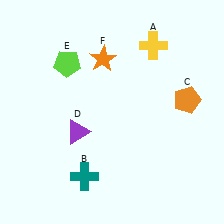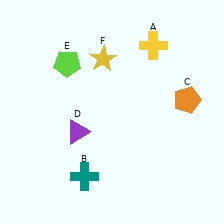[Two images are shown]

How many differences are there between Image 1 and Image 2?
There is 1 difference between the two images.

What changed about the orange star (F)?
In Image 1, F is orange. In Image 2, it changed to yellow.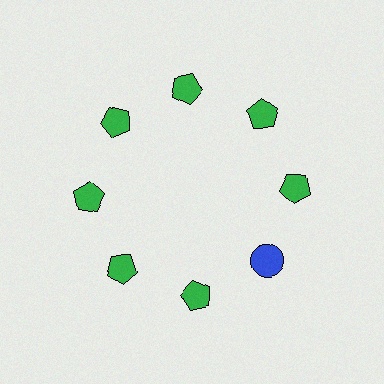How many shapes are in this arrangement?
There are 8 shapes arranged in a ring pattern.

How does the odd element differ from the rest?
It differs in both color (blue instead of green) and shape (circle instead of pentagon).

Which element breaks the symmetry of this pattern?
The blue circle at roughly the 4 o'clock position breaks the symmetry. All other shapes are green pentagons.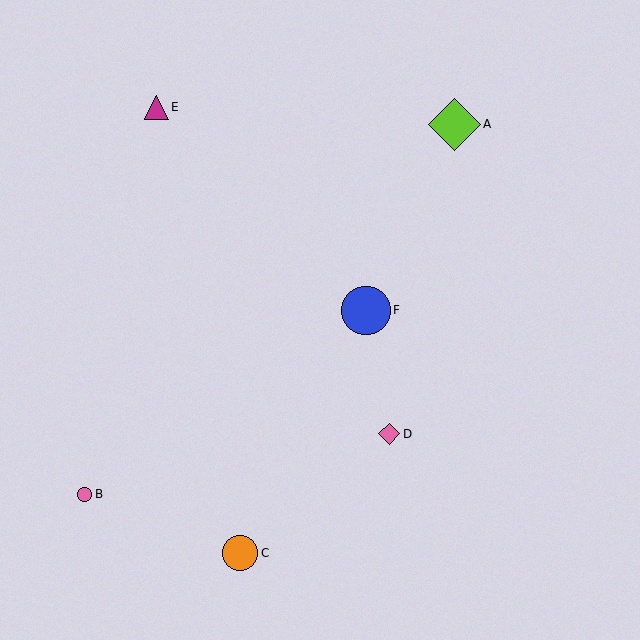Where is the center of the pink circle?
The center of the pink circle is at (84, 494).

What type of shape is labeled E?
Shape E is a magenta triangle.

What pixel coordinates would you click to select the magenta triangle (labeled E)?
Click at (156, 107) to select the magenta triangle E.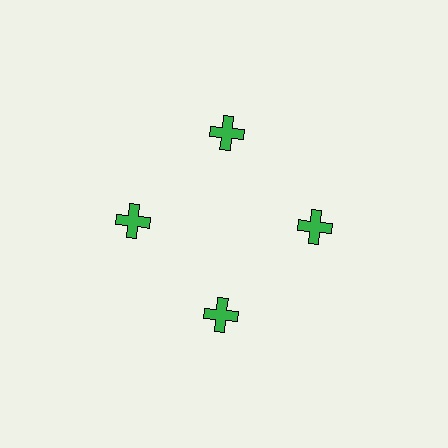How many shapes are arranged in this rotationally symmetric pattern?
There are 4 shapes, arranged in 4 groups of 1.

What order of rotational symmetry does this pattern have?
This pattern has 4-fold rotational symmetry.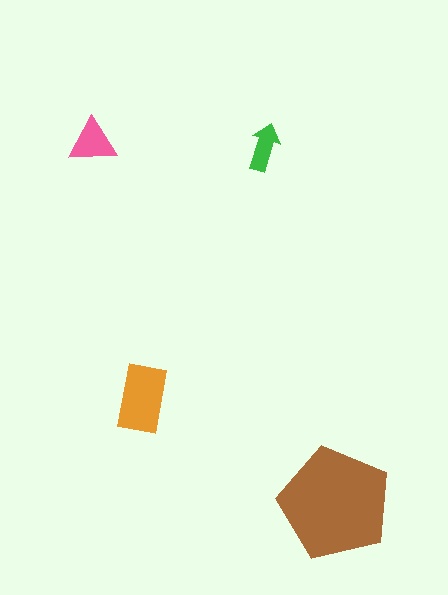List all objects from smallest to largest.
The green arrow, the pink triangle, the orange rectangle, the brown pentagon.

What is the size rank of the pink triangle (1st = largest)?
3rd.